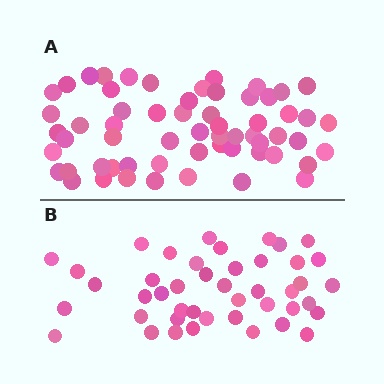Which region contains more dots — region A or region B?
Region A (the top region) has more dots.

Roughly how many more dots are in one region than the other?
Region A has approximately 15 more dots than region B.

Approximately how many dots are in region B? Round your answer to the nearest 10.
About 40 dots. (The exact count is 44, which rounds to 40.)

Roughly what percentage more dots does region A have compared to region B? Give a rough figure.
About 35% more.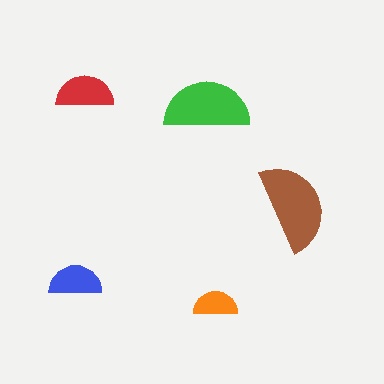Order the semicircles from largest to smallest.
the brown one, the green one, the red one, the blue one, the orange one.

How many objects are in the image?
There are 5 objects in the image.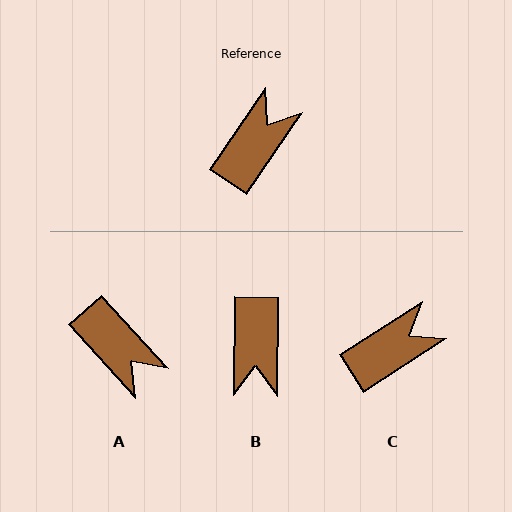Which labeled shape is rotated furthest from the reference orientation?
B, about 146 degrees away.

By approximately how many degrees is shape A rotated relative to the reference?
Approximately 104 degrees clockwise.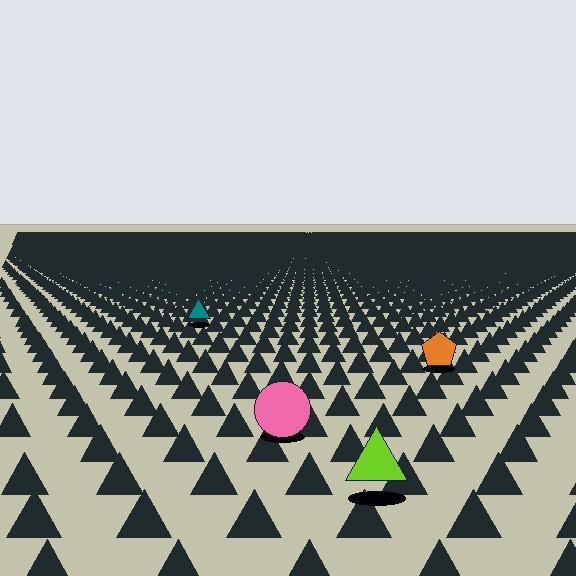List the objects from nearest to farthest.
From nearest to farthest: the lime triangle, the pink circle, the orange pentagon, the teal triangle.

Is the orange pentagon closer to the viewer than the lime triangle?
No. The lime triangle is closer — you can tell from the texture gradient: the ground texture is coarser near it.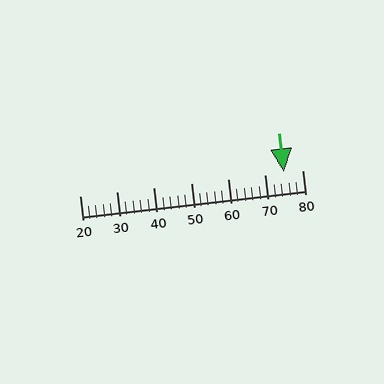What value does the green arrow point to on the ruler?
The green arrow points to approximately 75.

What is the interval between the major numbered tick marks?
The major tick marks are spaced 10 units apart.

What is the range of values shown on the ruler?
The ruler shows values from 20 to 80.